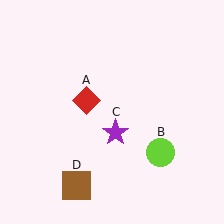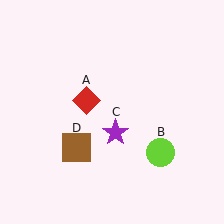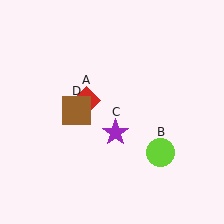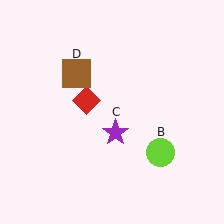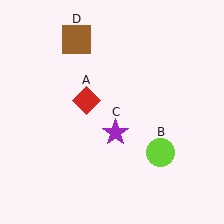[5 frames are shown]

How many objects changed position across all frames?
1 object changed position: brown square (object D).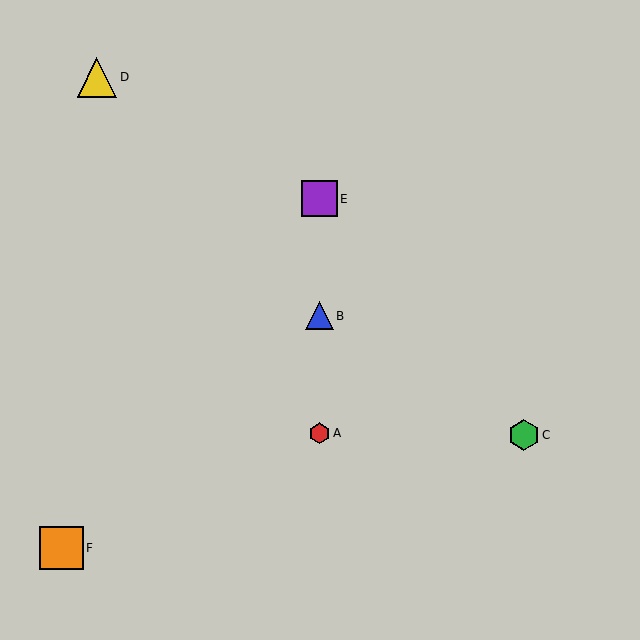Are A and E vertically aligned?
Yes, both are at x≈319.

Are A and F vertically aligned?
No, A is at x≈319 and F is at x≈62.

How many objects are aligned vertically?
3 objects (A, B, E) are aligned vertically.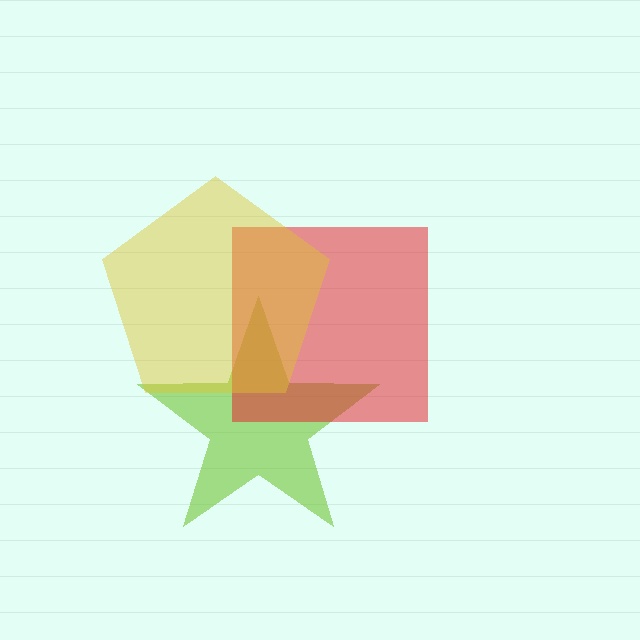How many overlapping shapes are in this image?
There are 3 overlapping shapes in the image.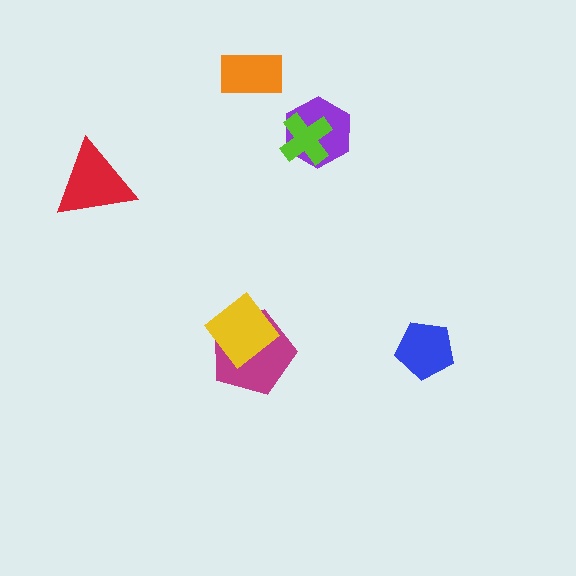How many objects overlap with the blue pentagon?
0 objects overlap with the blue pentagon.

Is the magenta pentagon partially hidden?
Yes, it is partially covered by another shape.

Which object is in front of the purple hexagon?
The lime cross is in front of the purple hexagon.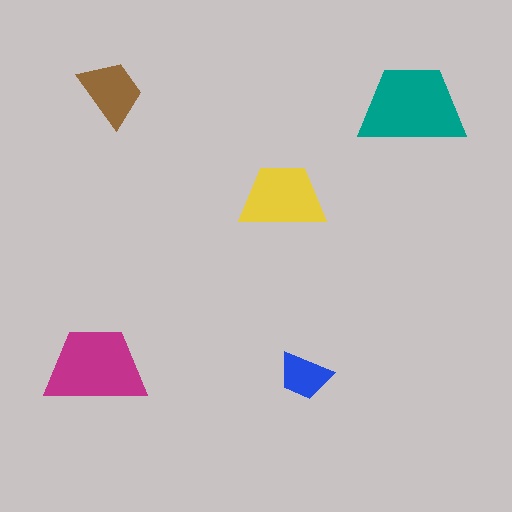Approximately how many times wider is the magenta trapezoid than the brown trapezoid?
About 1.5 times wider.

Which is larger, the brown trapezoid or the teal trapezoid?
The teal one.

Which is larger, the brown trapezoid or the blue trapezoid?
The brown one.